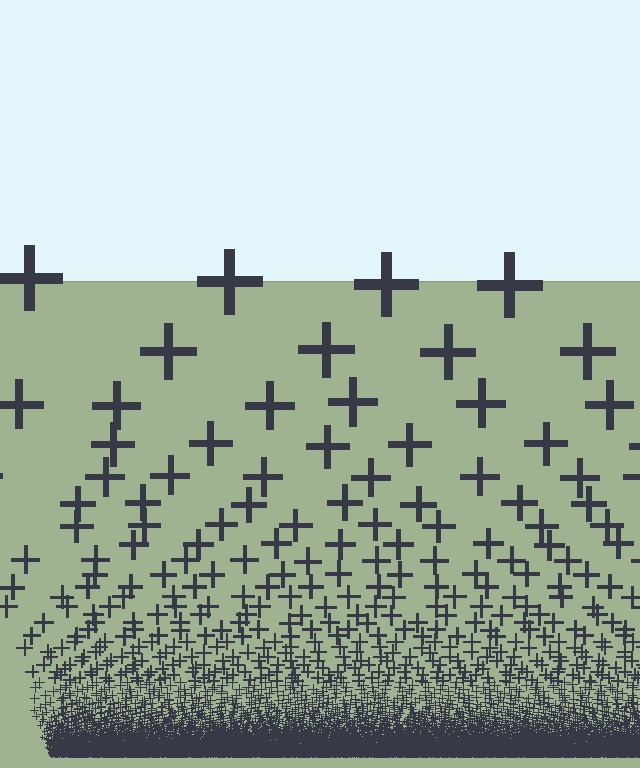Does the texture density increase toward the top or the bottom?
Density increases toward the bottom.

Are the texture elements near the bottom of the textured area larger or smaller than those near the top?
Smaller. The gradient is inverted — elements near the bottom are smaller and denser.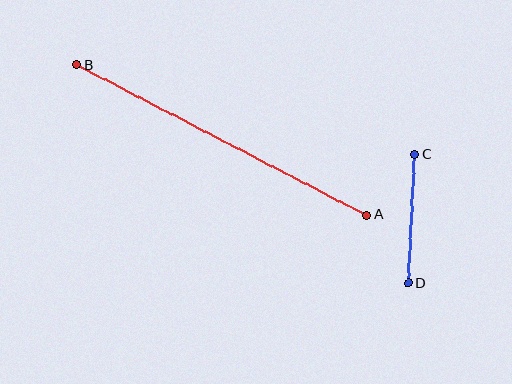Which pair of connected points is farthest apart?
Points A and B are farthest apart.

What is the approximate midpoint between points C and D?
The midpoint is at approximately (412, 219) pixels.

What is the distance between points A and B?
The distance is approximately 326 pixels.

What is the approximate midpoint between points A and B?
The midpoint is at approximately (222, 140) pixels.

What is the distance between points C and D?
The distance is approximately 129 pixels.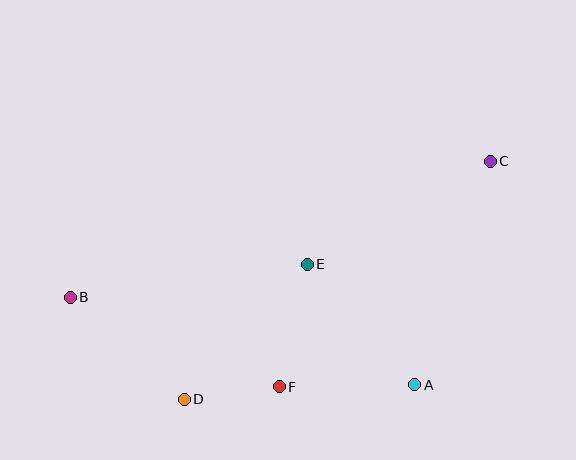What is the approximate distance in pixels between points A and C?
The distance between A and C is approximately 236 pixels.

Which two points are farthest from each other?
Points B and C are farthest from each other.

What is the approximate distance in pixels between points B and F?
The distance between B and F is approximately 227 pixels.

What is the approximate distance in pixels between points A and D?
The distance between A and D is approximately 231 pixels.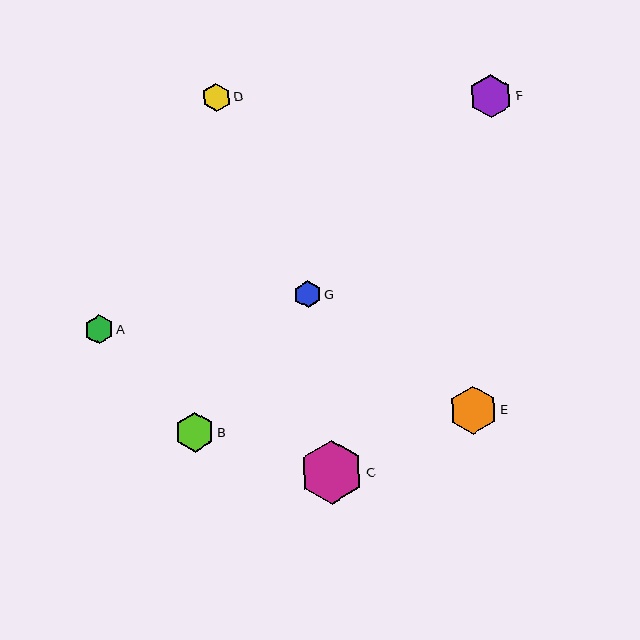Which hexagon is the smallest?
Hexagon G is the smallest with a size of approximately 27 pixels.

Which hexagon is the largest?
Hexagon C is the largest with a size of approximately 64 pixels.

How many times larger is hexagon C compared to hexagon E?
Hexagon C is approximately 1.3 times the size of hexagon E.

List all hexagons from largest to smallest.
From largest to smallest: C, E, F, B, A, D, G.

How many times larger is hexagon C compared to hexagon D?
Hexagon C is approximately 2.2 times the size of hexagon D.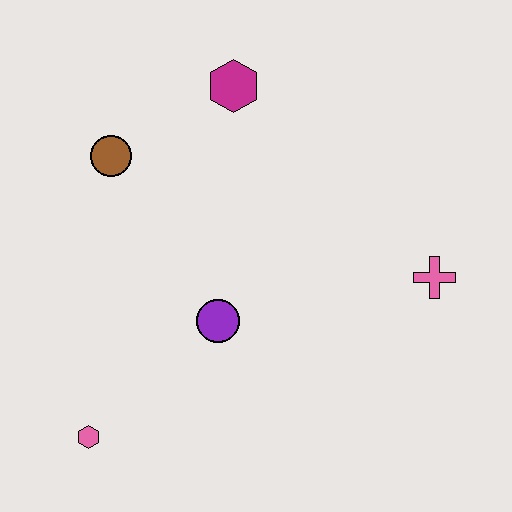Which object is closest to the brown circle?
The magenta hexagon is closest to the brown circle.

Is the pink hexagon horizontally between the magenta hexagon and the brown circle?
No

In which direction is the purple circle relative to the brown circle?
The purple circle is below the brown circle.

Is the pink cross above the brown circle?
No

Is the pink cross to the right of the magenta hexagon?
Yes